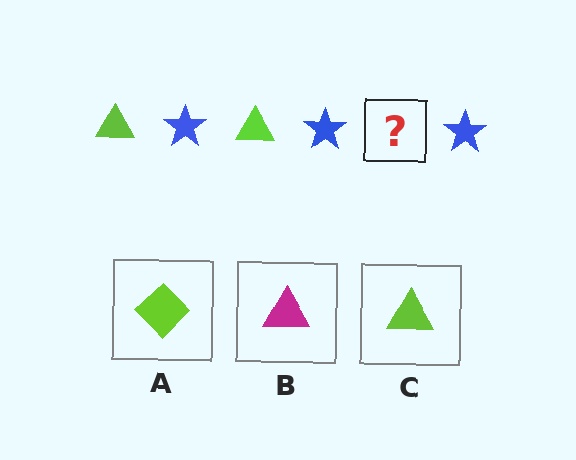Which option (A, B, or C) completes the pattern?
C.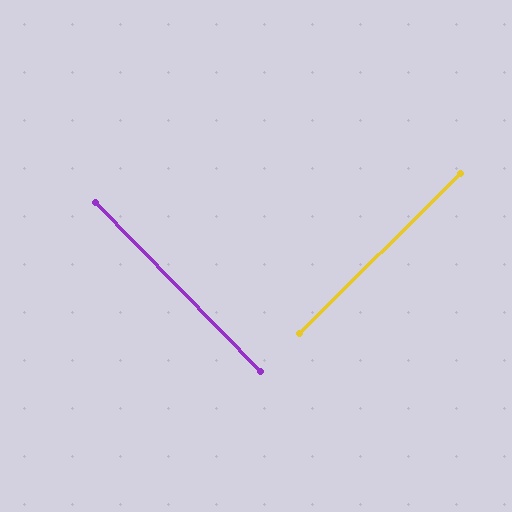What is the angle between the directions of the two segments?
Approximately 89 degrees.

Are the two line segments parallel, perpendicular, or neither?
Perpendicular — they meet at approximately 89°.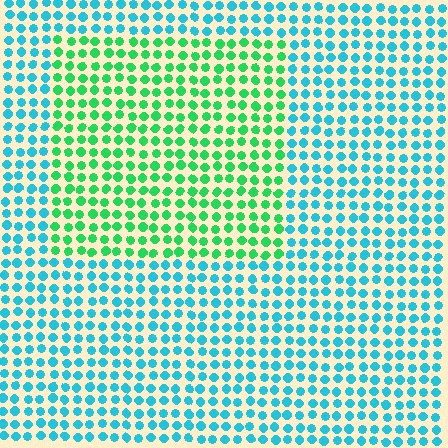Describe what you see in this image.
The image is filled with small cyan elements in a uniform arrangement. A rectangle-shaped region is visible where the elements are tinted to a slightly different hue, forming a subtle color boundary.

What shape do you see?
I see a rectangle.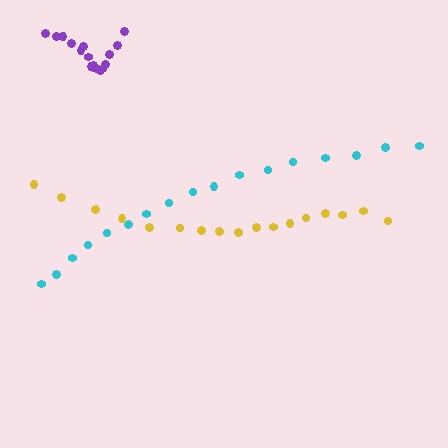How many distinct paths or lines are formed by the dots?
There are 3 distinct paths.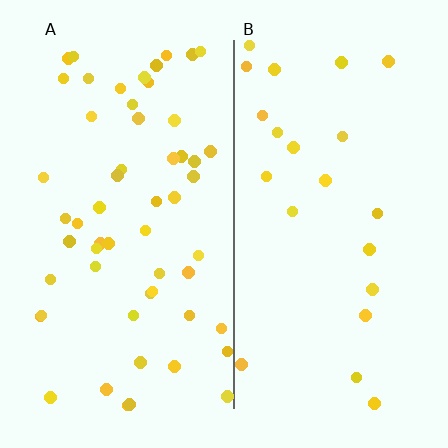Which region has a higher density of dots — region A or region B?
A (the left).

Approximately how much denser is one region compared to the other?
Approximately 2.5× — region A over region B.